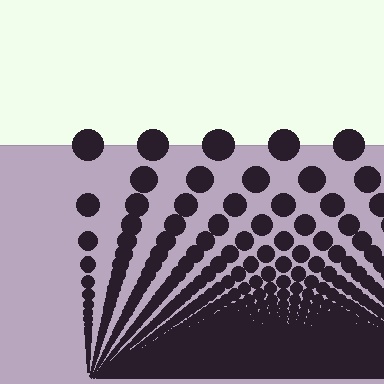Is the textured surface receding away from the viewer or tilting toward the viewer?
The surface appears to tilt toward the viewer. Texture elements get larger and sparser toward the top.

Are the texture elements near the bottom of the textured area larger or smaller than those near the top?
Smaller. The gradient is inverted — elements near the bottom are smaller and denser.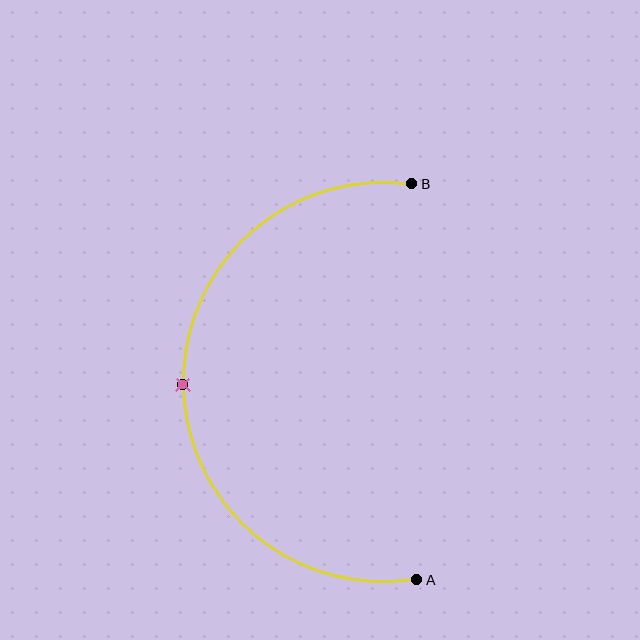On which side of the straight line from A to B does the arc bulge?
The arc bulges to the left of the straight line connecting A and B.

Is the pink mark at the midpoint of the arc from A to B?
Yes. The pink mark lies on the arc at equal arc-length from both A and B — it is the arc midpoint.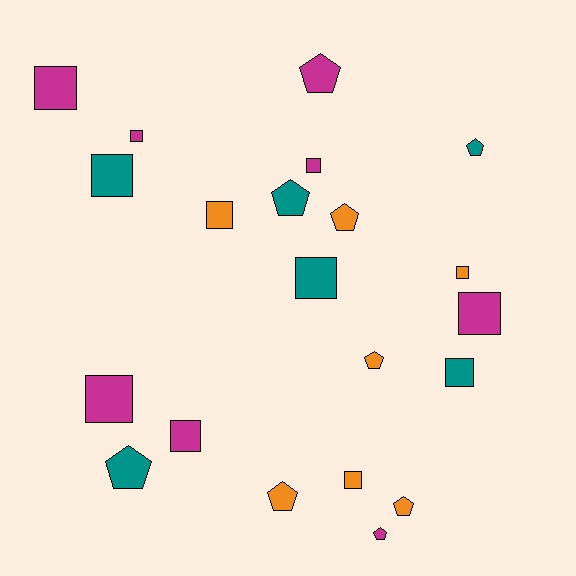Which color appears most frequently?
Magenta, with 8 objects.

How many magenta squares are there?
There are 6 magenta squares.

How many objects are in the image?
There are 21 objects.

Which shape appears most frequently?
Square, with 12 objects.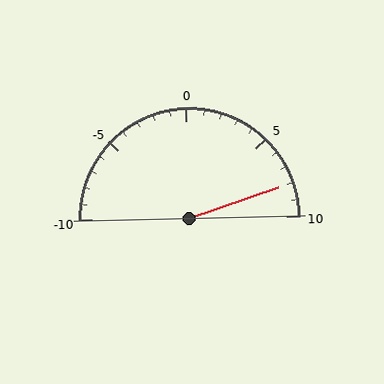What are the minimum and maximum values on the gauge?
The gauge ranges from -10 to 10.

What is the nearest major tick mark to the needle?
The nearest major tick mark is 10.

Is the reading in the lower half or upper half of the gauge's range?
The reading is in the upper half of the range (-10 to 10).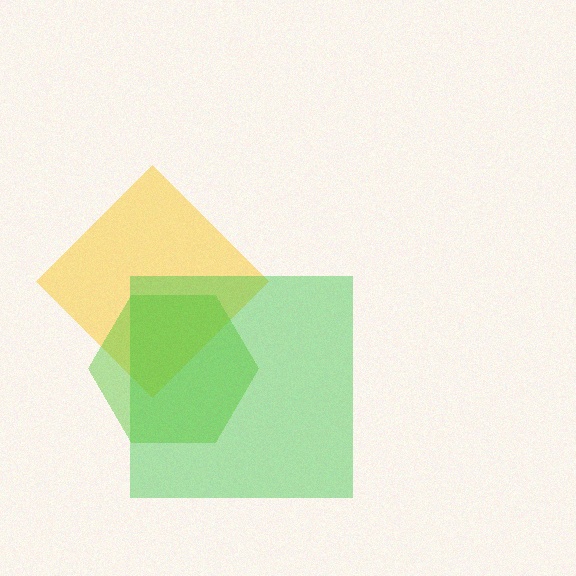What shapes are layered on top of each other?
The layered shapes are: a yellow diamond, a green square, a lime hexagon.